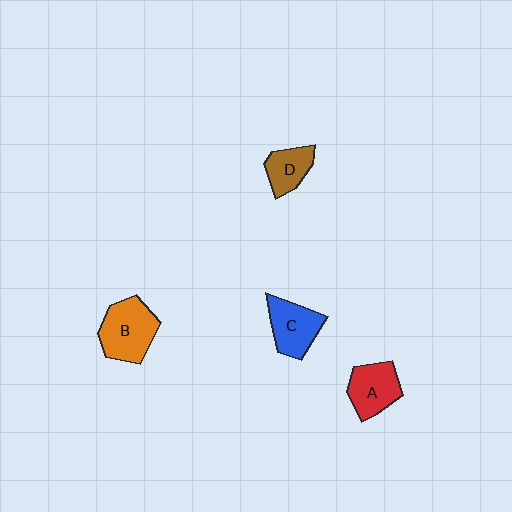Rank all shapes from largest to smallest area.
From largest to smallest: B (orange), C (blue), A (red), D (brown).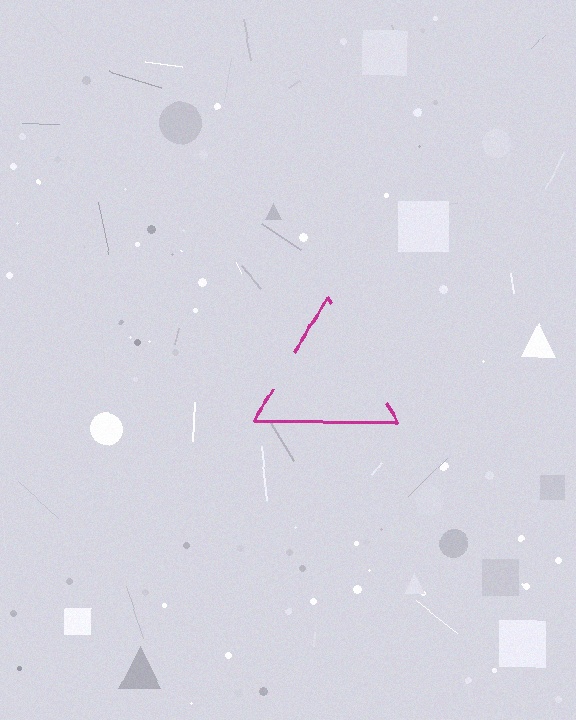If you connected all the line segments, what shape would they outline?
They would outline a triangle.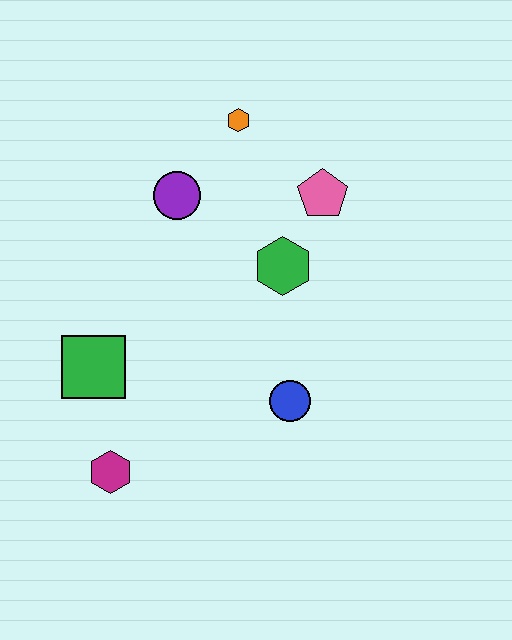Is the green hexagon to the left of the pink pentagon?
Yes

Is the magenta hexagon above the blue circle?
No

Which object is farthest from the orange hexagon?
The magenta hexagon is farthest from the orange hexagon.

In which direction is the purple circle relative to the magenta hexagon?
The purple circle is above the magenta hexagon.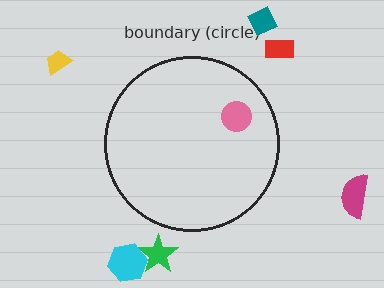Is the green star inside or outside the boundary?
Outside.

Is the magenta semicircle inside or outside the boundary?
Outside.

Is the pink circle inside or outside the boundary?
Inside.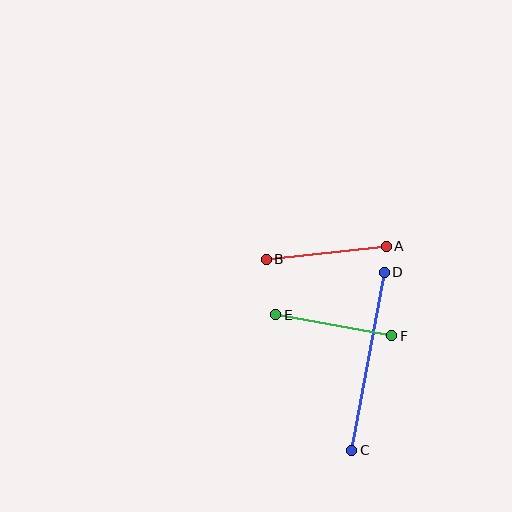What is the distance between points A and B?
The distance is approximately 120 pixels.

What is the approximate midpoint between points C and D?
The midpoint is at approximately (368, 361) pixels.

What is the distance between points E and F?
The distance is approximately 118 pixels.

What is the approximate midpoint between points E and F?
The midpoint is at approximately (334, 325) pixels.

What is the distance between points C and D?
The distance is approximately 181 pixels.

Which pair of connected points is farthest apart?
Points C and D are farthest apart.